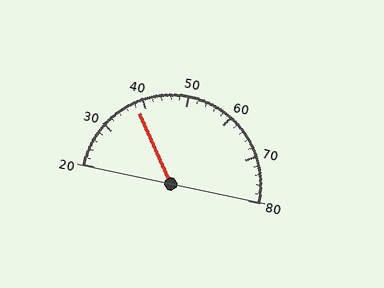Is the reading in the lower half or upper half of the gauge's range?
The reading is in the lower half of the range (20 to 80).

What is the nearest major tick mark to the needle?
The nearest major tick mark is 40.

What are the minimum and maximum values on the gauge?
The gauge ranges from 20 to 80.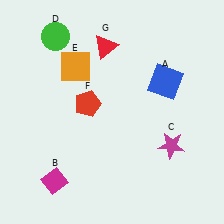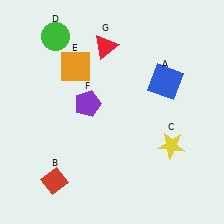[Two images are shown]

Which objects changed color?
B changed from magenta to red. C changed from magenta to yellow. F changed from red to purple.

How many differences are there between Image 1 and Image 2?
There are 3 differences between the two images.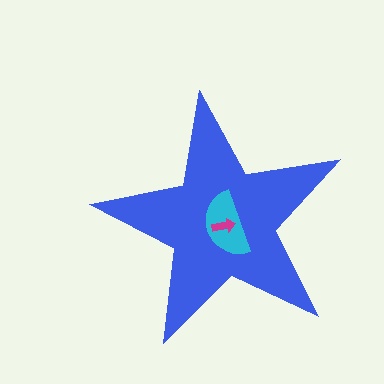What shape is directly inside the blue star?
The cyan semicircle.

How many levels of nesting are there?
3.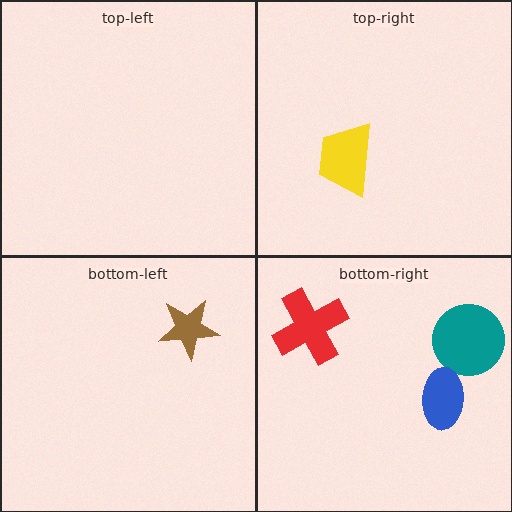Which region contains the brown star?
The bottom-left region.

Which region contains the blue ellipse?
The bottom-right region.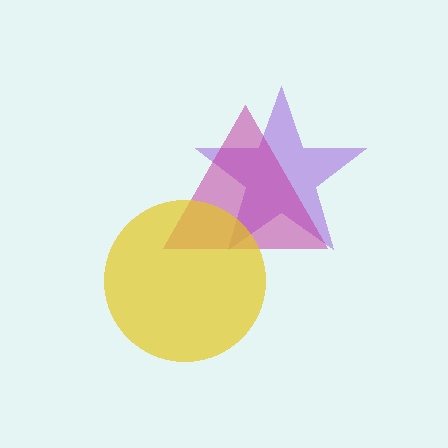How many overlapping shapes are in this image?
There are 3 overlapping shapes in the image.